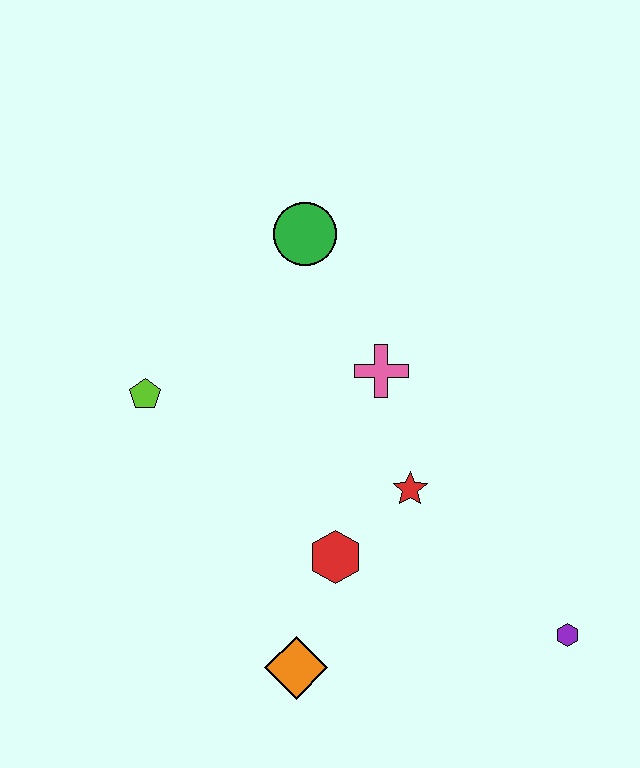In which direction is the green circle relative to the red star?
The green circle is above the red star.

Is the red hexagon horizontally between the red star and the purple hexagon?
No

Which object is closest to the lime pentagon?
The green circle is closest to the lime pentagon.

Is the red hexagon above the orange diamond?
Yes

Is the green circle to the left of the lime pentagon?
No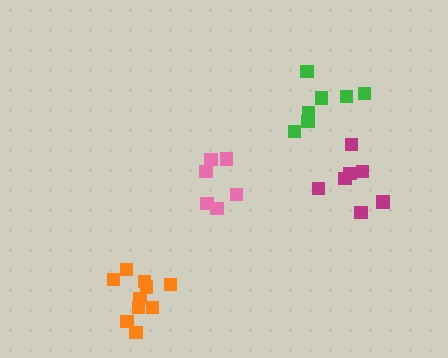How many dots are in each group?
Group 1: 6 dots, Group 2: 7 dots, Group 3: 11 dots, Group 4: 7 dots (31 total).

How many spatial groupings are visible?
There are 4 spatial groupings.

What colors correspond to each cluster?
The clusters are colored: pink, magenta, orange, green.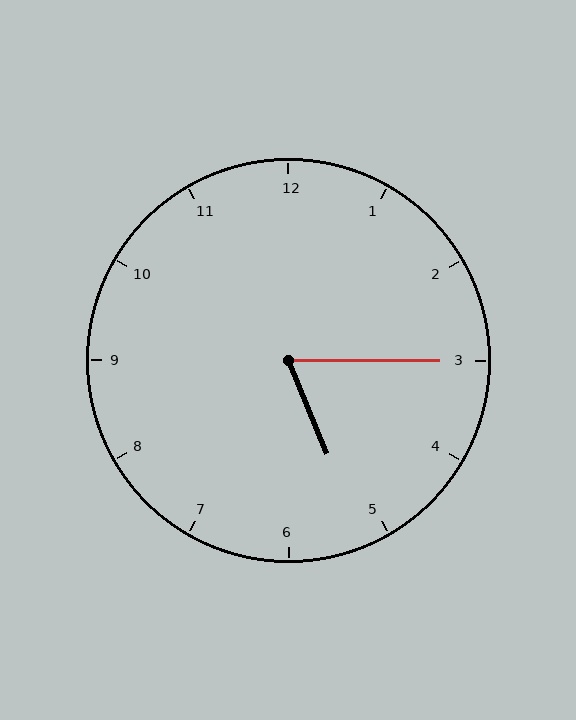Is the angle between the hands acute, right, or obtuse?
It is acute.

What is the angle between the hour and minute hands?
Approximately 68 degrees.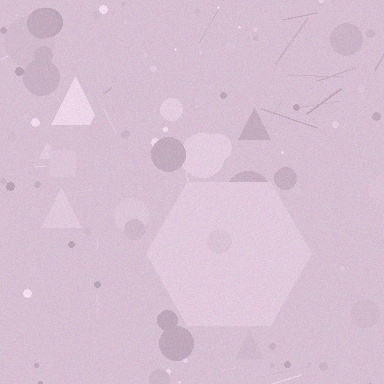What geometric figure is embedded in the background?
A hexagon is embedded in the background.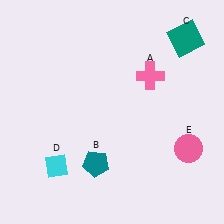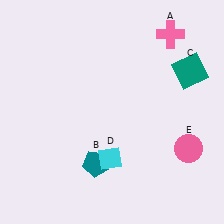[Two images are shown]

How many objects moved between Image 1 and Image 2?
3 objects moved between the two images.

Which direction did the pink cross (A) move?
The pink cross (A) moved up.